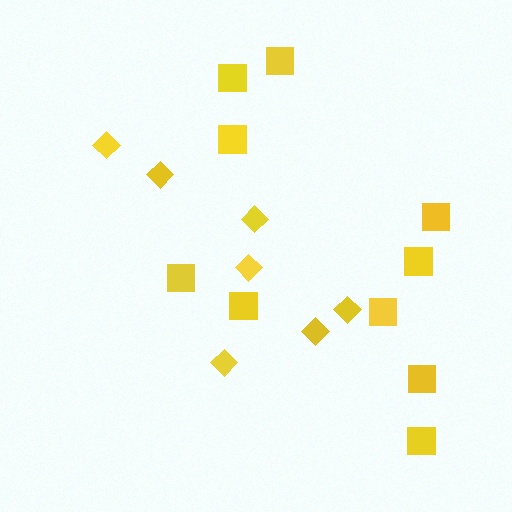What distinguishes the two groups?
There are 2 groups: one group of squares (10) and one group of diamonds (7).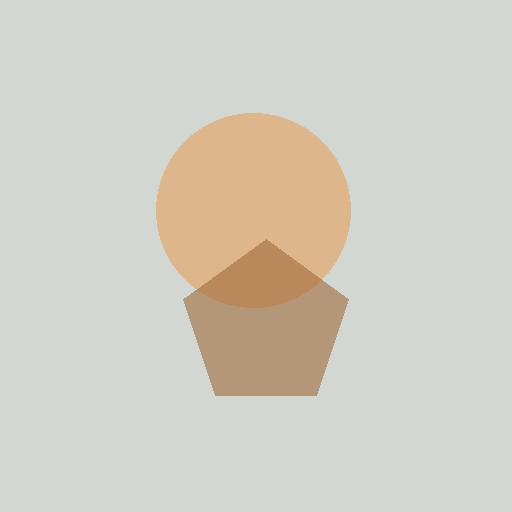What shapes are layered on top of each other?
The layered shapes are: an orange circle, a brown pentagon.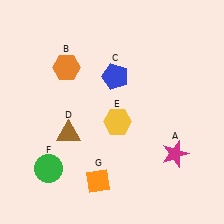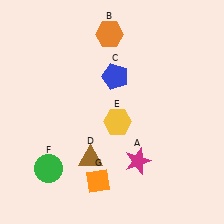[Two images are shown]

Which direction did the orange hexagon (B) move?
The orange hexagon (B) moved right.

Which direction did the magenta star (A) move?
The magenta star (A) moved left.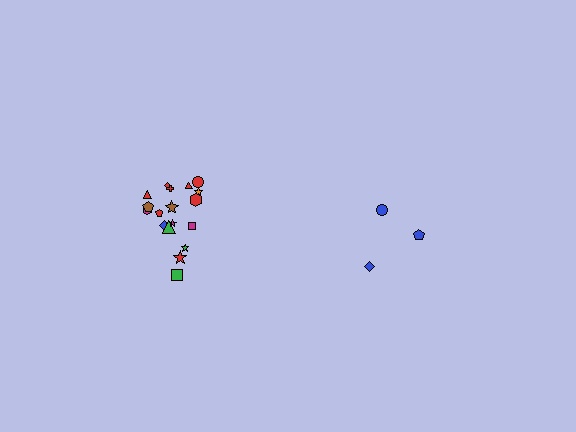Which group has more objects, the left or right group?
The left group.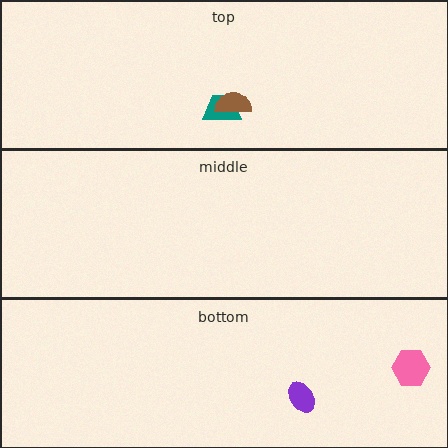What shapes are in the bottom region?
The pink hexagon, the purple ellipse.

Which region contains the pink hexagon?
The bottom region.